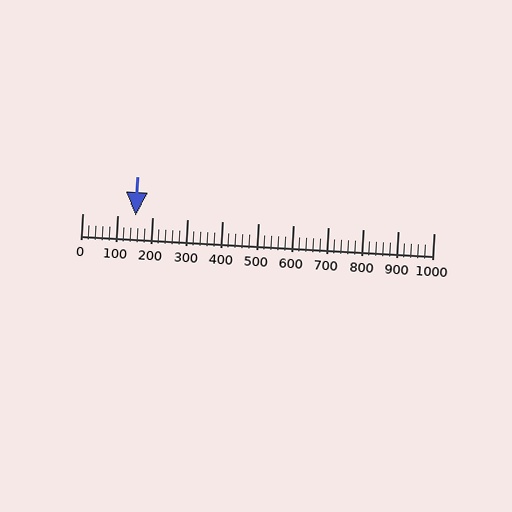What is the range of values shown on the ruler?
The ruler shows values from 0 to 1000.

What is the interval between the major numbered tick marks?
The major tick marks are spaced 100 units apart.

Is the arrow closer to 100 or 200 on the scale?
The arrow is closer to 200.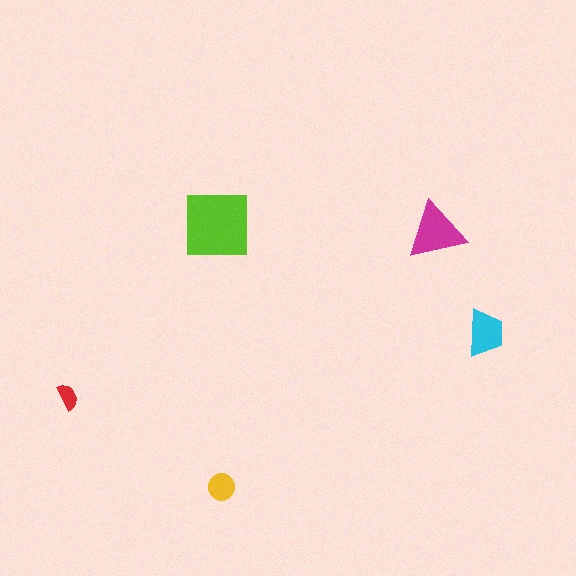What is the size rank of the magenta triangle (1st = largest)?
2nd.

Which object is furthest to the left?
The red semicircle is leftmost.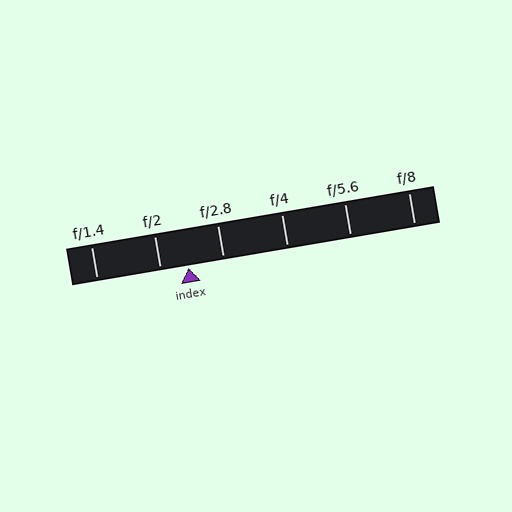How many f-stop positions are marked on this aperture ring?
There are 6 f-stop positions marked.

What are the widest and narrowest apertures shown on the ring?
The widest aperture shown is f/1.4 and the narrowest is f/8.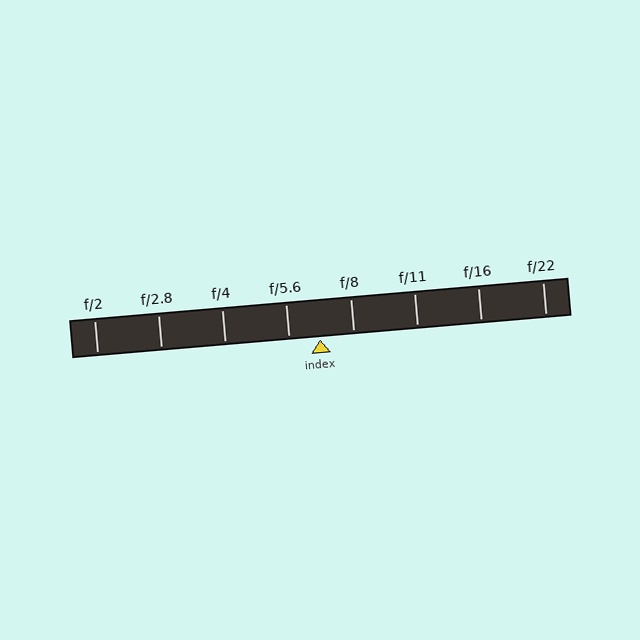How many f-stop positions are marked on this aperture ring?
There are 8 f-stop positions marked.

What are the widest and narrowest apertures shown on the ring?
The widest aperture shown is f/2 and the narrowest is f/22.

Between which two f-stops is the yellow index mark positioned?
The index mark is between f/5.6 and f/8.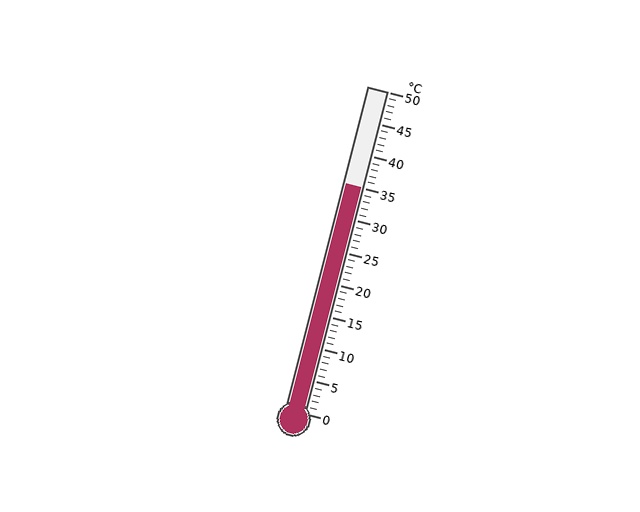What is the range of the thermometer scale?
The thermometer scale ranges from 0°C to 50°C.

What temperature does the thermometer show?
The thermometer shows approximately 35°C.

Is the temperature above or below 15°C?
The temperature is above 15°C.